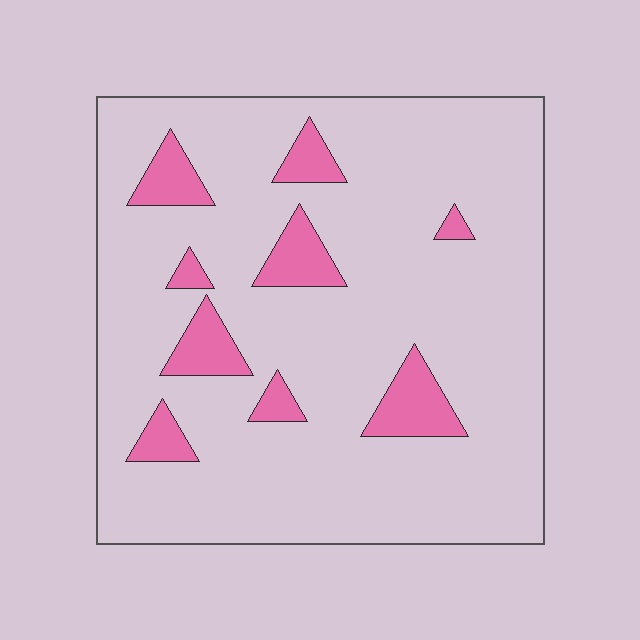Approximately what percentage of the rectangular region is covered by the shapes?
Approximately 15%.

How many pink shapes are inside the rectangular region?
9.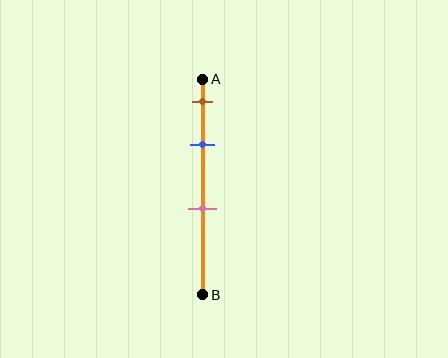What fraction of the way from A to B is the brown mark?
The brown mark is approximately 10% (0.1) of the way from A to B.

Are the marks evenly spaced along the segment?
No, the marks are not evenly spaced.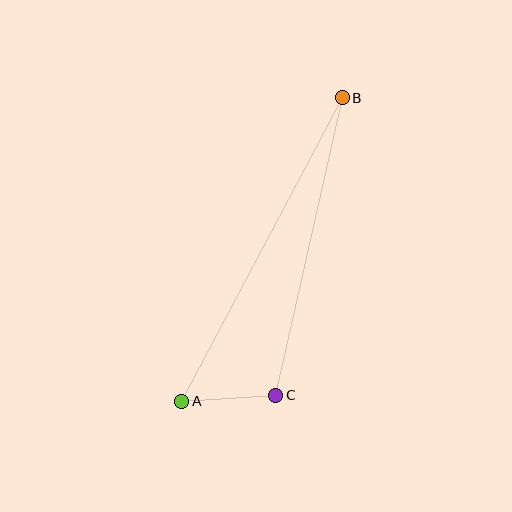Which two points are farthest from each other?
Points A and B are farthest from each other.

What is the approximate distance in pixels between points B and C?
The distance between B and C is approximately 305 pixels.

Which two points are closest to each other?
Points A and C are closest to each other.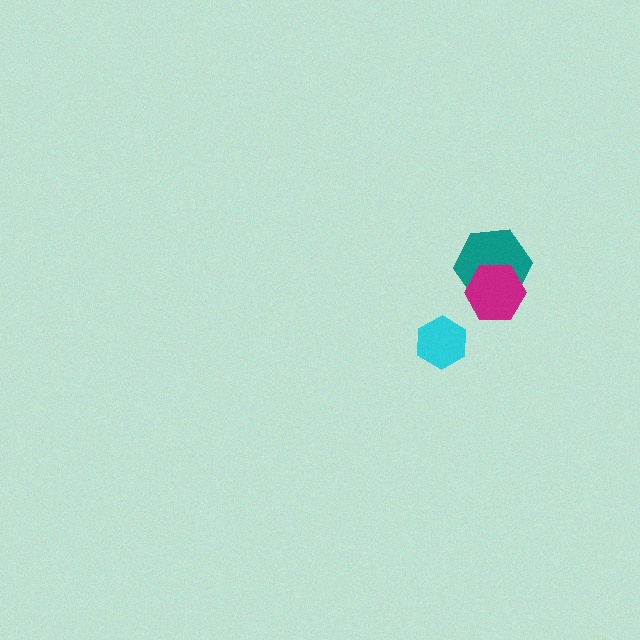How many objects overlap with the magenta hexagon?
1 object overlaps with the magenta hexagon.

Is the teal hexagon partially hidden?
Yes, it is partially covered by another shape.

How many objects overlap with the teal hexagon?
1 object overlaps with the teal hexagon.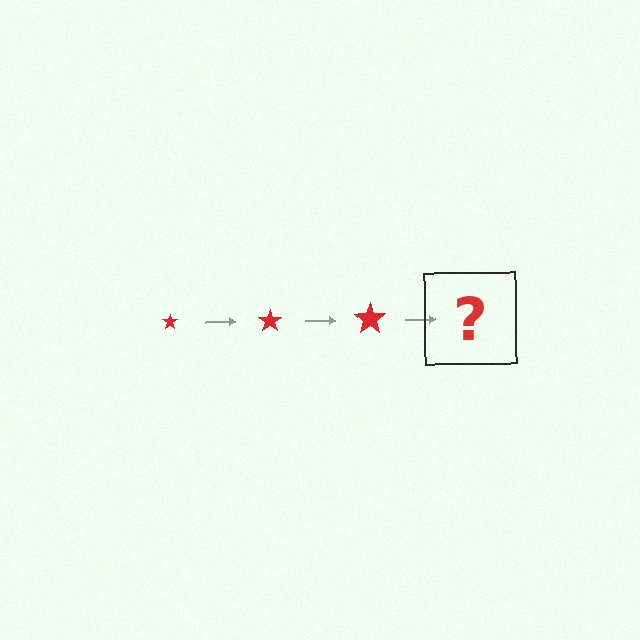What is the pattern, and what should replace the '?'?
The pattern is that the star gets progressively larger each step. The '?' should be a red star, larger than the previous one.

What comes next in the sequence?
The next element should be a red star, larger than the previous one.